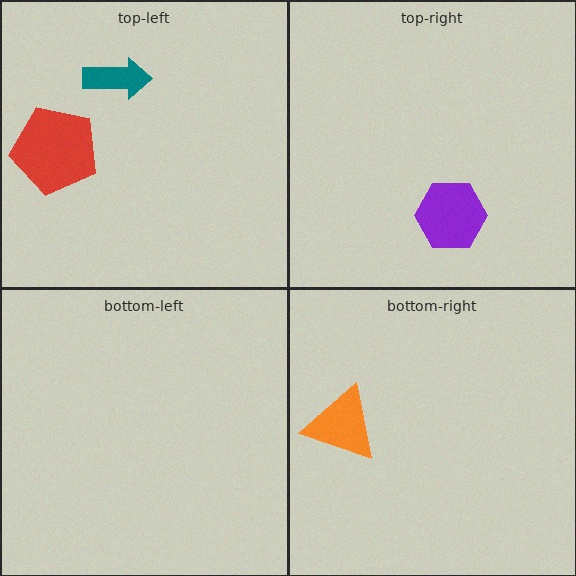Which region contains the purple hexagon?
The top-right region.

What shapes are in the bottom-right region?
The orange triangle.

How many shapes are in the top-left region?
2.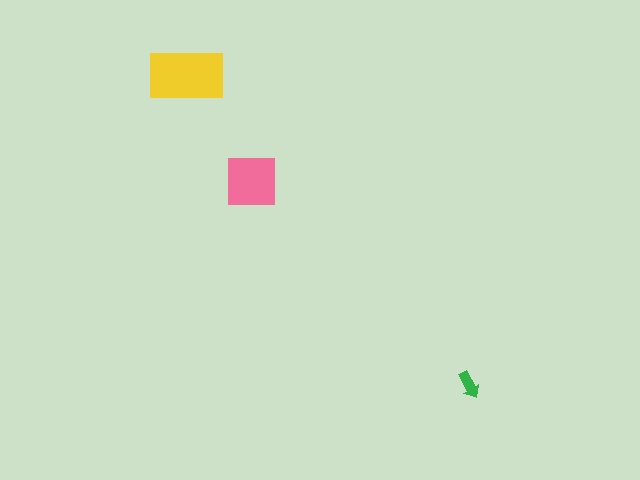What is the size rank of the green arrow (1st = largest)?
3rd.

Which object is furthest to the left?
The yellow rectangle is leftmost.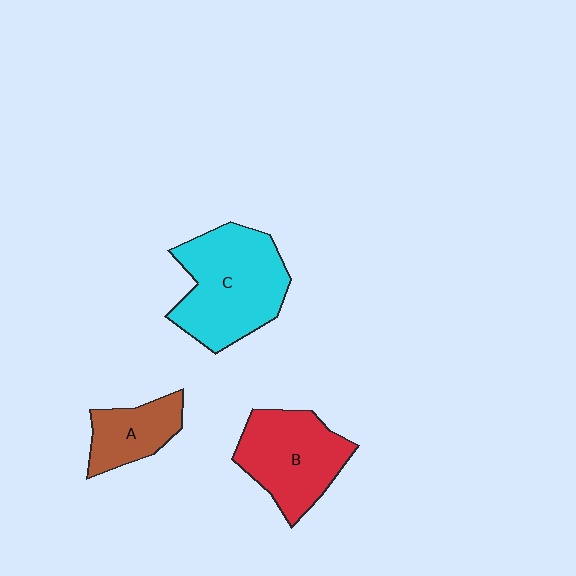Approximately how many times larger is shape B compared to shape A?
Approximately 1.7 times.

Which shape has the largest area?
Shape C (cyan).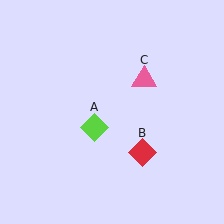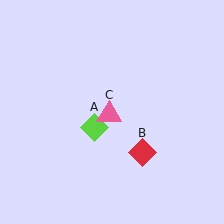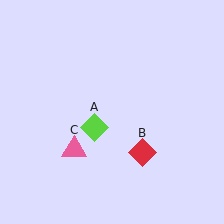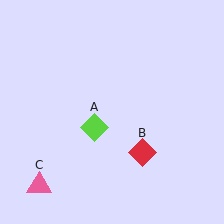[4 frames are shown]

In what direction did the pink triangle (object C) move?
The pink triangle (object C) moved down and to the left.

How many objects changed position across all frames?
1 object changed position: pink triangle (object C).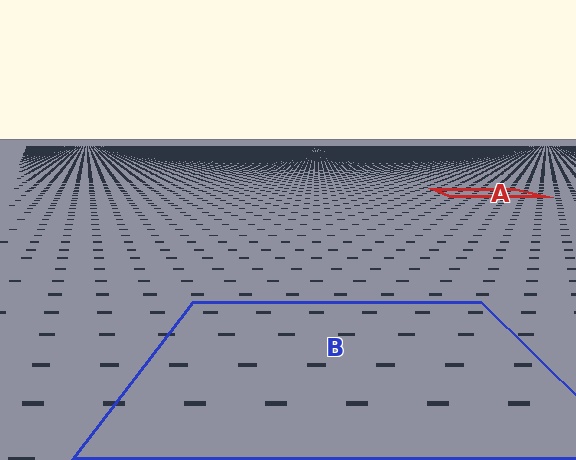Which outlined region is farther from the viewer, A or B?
Region A is farther from the viewer — the texture elements inside it appear smaller and more densely packed.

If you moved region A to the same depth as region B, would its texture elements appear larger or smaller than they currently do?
They would appear larger. At a closer depth, the same texture elements are projected at a bigger on-screen size.